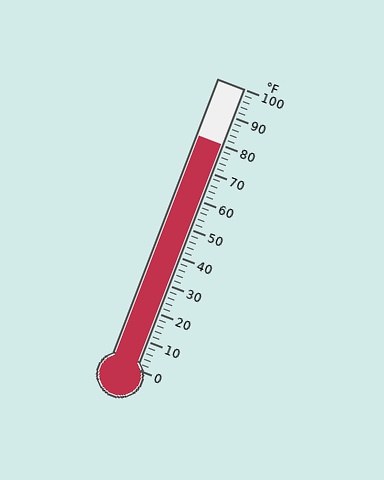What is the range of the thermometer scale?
The thermometer scale ranges from 0°F to 100°F.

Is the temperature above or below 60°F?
The temperature is above 60°F.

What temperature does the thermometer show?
The thermometer shows approximately 80°F.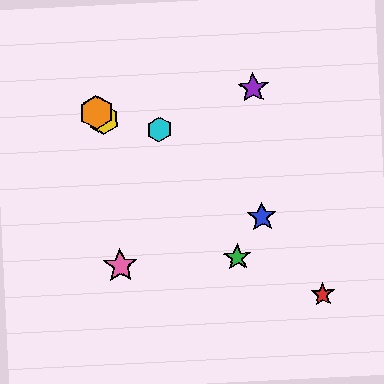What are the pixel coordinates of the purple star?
The purple star is at (253, 88).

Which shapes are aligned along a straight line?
The green star, the yellow hexagon, the orange hexagon are aligned along a straight line.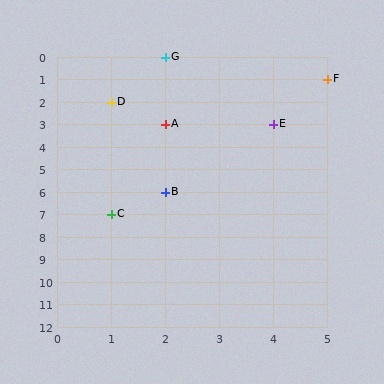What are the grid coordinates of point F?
Point F is at grid coordinates (5, 1).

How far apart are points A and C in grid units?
Points A and C are 1 column and 4 rows apart (about 4.1 grid units diagonally).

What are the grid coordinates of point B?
Point B is at grid coordinates (2, 6).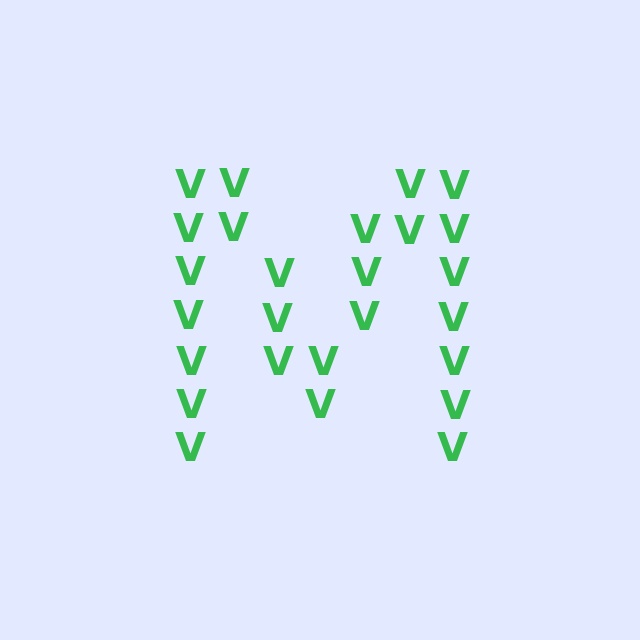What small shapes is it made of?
It is made of small letter V's.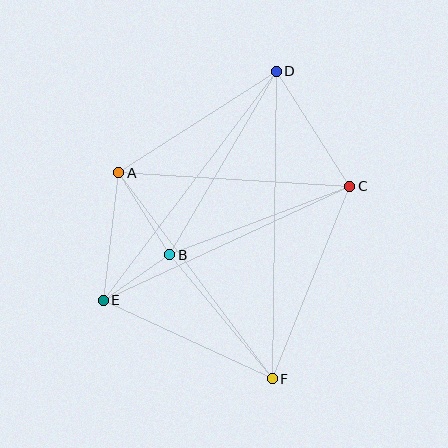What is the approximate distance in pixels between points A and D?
The distance between A and D is approximately 187 pixels.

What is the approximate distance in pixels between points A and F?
The distance between A and F is approximately 257 pixels.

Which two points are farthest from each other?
Points D and F are farthest from each other.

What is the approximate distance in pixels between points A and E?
The distance between A and E is approximately 128 pixels.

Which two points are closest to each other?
Points B and E are closest to each other.